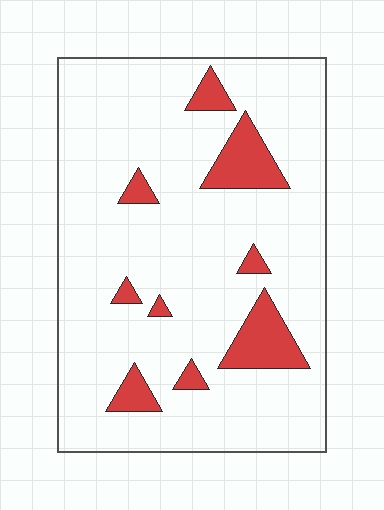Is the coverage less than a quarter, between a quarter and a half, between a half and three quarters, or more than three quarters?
Less than a quarter.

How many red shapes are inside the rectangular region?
9.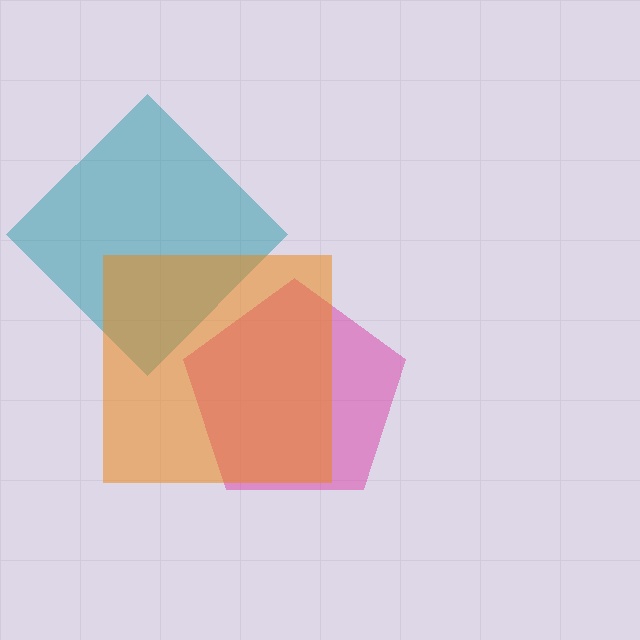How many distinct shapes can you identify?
There are 3 distinct shapes: a magenta pentagon, a teal diamond, an orange square.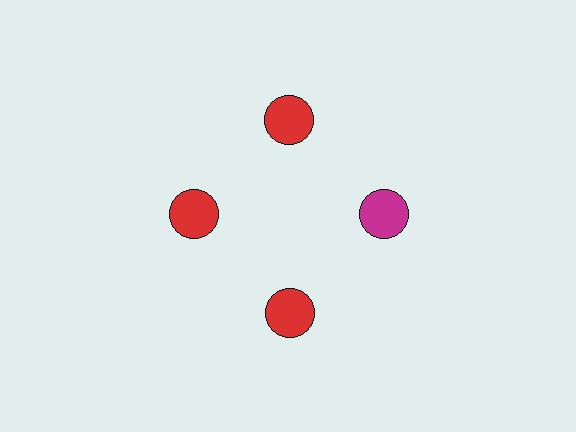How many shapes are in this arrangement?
There are 4 shapes arranged in a ring pattern.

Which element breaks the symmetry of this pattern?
The magenta circle at roughly the 3 o'clock position breaks the symmetry. All other shapes are red circles.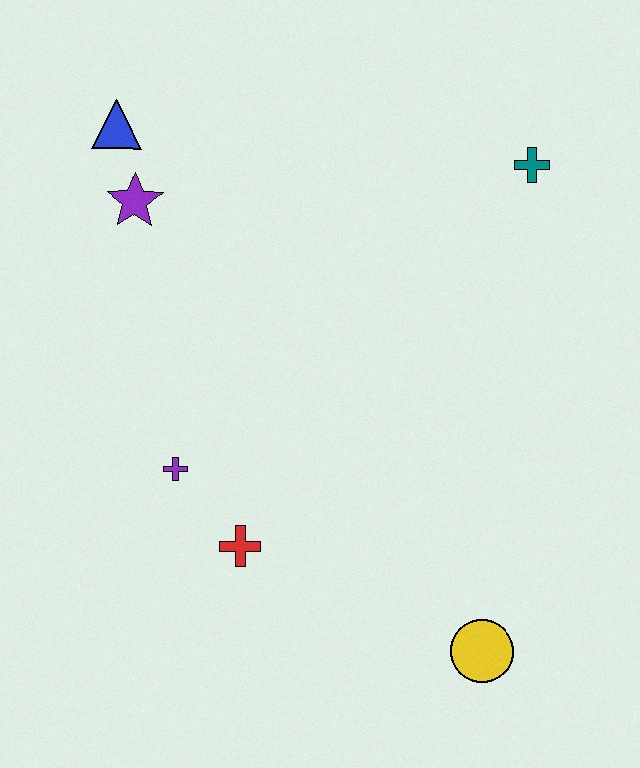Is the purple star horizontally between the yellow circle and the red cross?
No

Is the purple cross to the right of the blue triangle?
Yes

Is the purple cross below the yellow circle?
No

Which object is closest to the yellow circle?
The red cross is closest to the yellow circle.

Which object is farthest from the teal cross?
The yellow circle is farthest from the teal cross.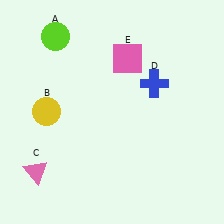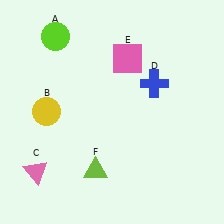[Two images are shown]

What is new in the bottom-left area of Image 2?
A lime triangle (F) was added in the bottom-left area of Image 2.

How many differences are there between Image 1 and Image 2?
There is 1 difference between the two images.